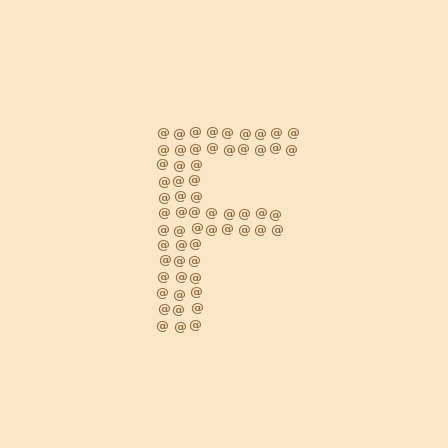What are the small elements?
The small elements are at signs.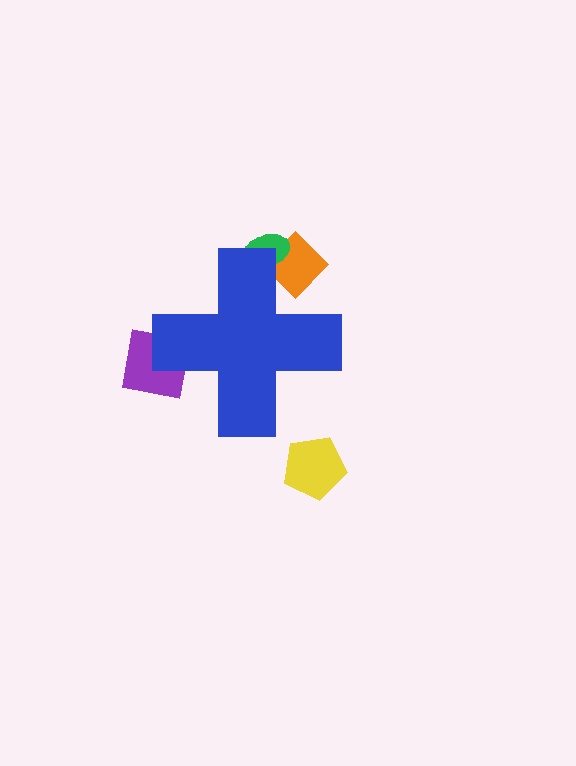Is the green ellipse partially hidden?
Yes, the green ellipse is partially hidden behind the blue cross.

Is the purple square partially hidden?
Yes, the purple square is partially hidden behind the blue cross.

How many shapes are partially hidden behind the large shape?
3 shapes are partially hidden.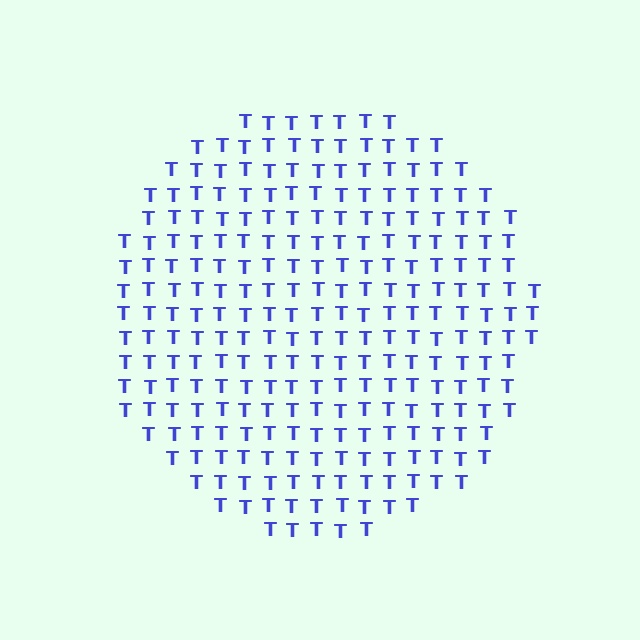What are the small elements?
The small elements are letter T's.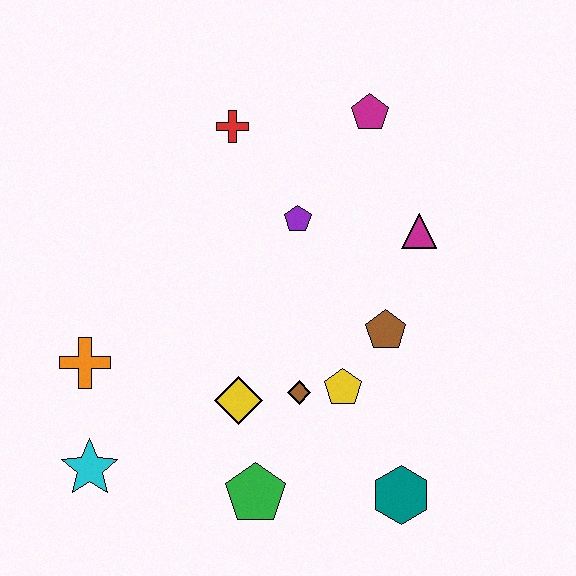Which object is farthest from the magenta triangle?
The cyan star is farthest from the magenta triangle.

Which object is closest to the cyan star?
The orange cross is closest to the cyan star.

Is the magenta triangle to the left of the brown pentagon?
No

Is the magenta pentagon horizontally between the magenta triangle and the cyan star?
Yes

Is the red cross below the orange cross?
No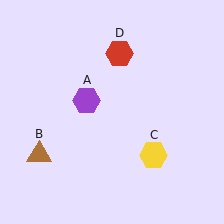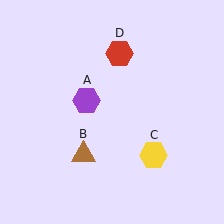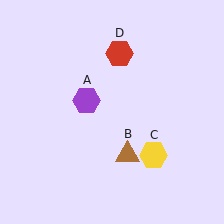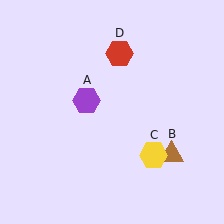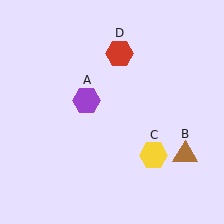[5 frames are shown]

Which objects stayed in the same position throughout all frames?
Purple hexagon (object A) and yellow hexagon (object C) and red hexagon (object D) remained stationary.